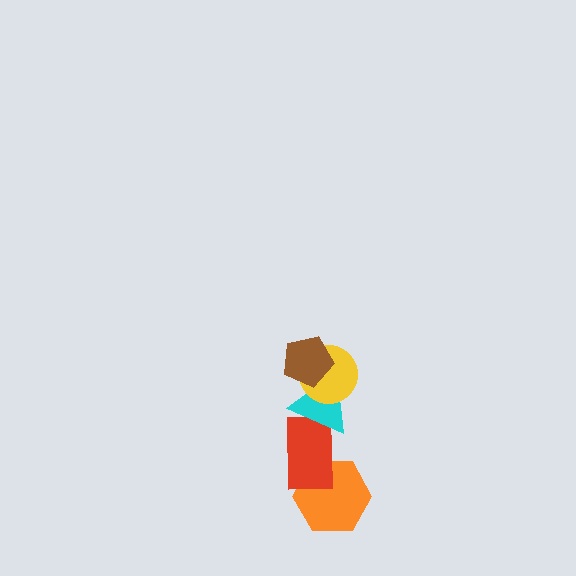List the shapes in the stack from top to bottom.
From top to bottom: the brown pentagon, the yellow circle, the cyan triangle, the red rectangle, the orange hexagon.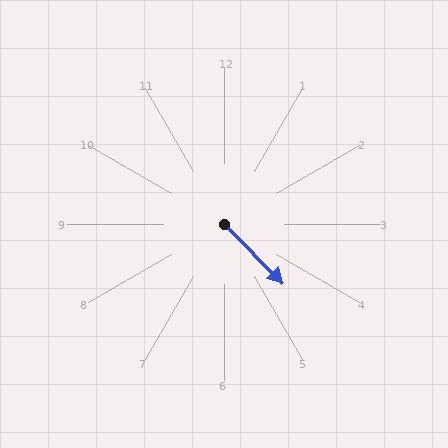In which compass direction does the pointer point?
Southeast.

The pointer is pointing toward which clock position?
Roughly 5 o'clock.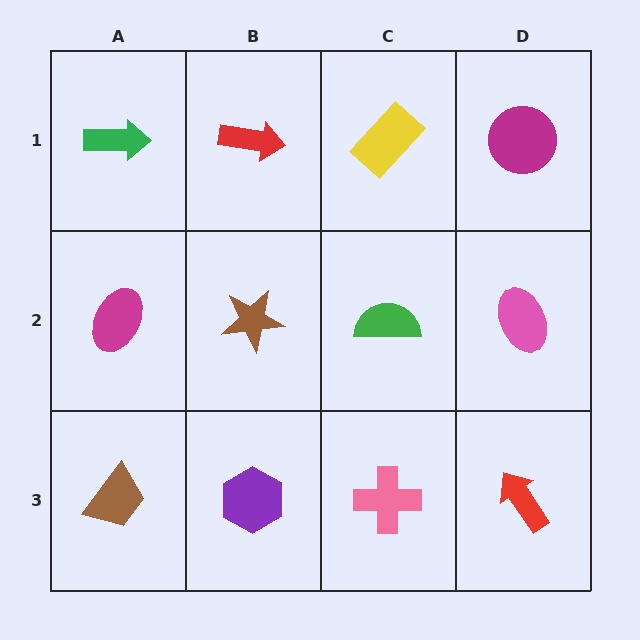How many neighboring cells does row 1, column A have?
2.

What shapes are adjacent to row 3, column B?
A brown star (row 2, column B), a brown trapezoid (row 3, column A), a pink cross (row 3, column C).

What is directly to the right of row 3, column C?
A red arrow.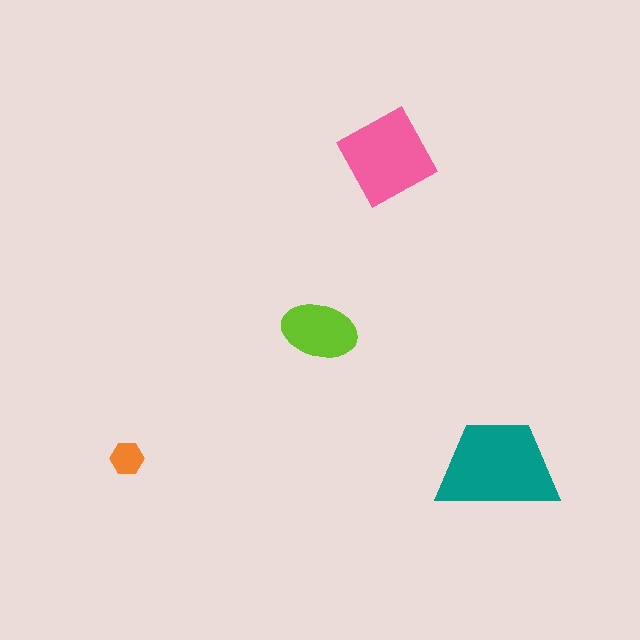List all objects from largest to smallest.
The teal trapezoid, the pink square, the lime ellipse, the orange hexagon.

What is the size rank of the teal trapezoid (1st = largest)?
1st.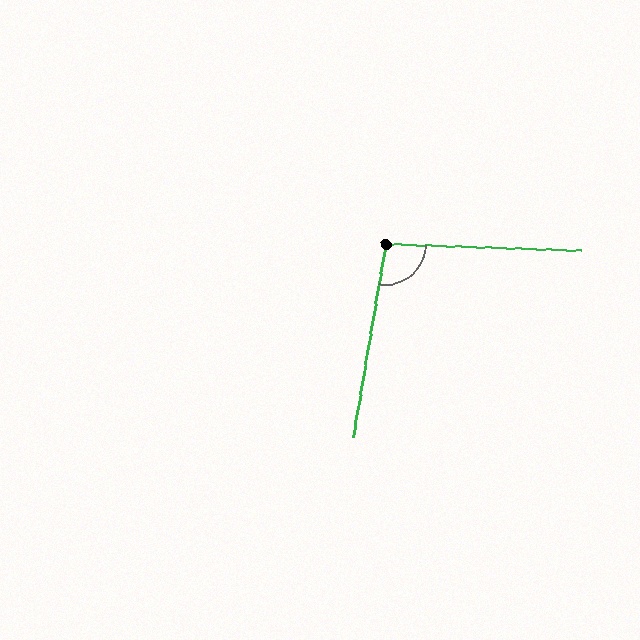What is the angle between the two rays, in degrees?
Approximately 97 degrees.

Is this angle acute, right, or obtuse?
It is obtuse.